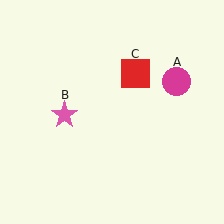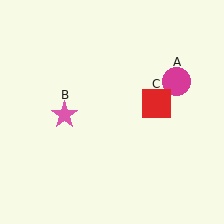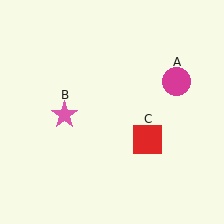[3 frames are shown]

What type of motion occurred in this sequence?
The red square (object C) rotated clockwise around the center of the scene.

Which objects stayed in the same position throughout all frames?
Magenta circle (object A) and pink star (object B) remained stationary.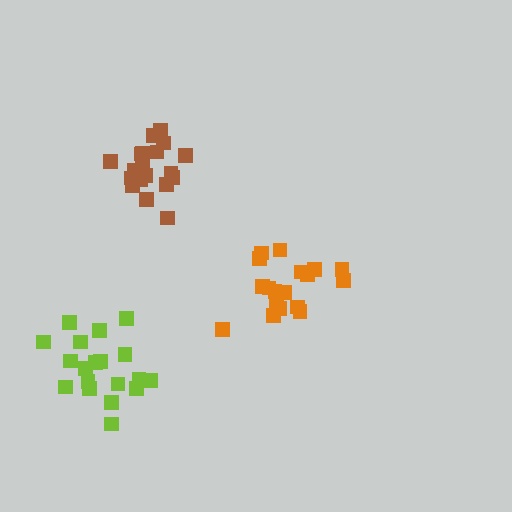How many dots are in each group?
Group 1: 19 dots, Group 2: 18 dots, Group 3: 19 dots (56 total).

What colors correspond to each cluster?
The clusters are colored: brown, orange, lime.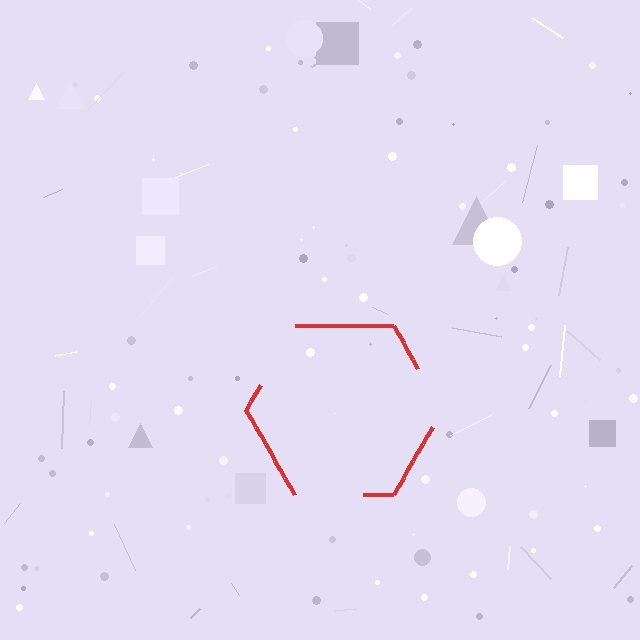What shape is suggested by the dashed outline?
The dashed outline suggests a hexagon.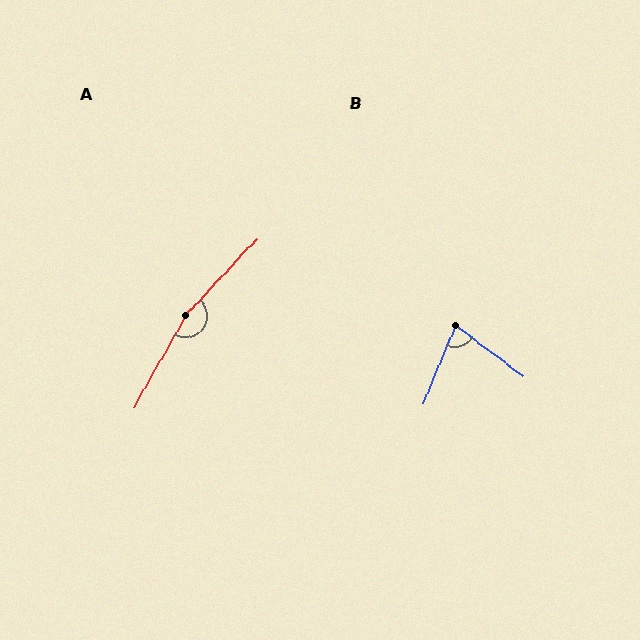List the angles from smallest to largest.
B (75°), A (166°).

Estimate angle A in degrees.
Approximately 166 degrees.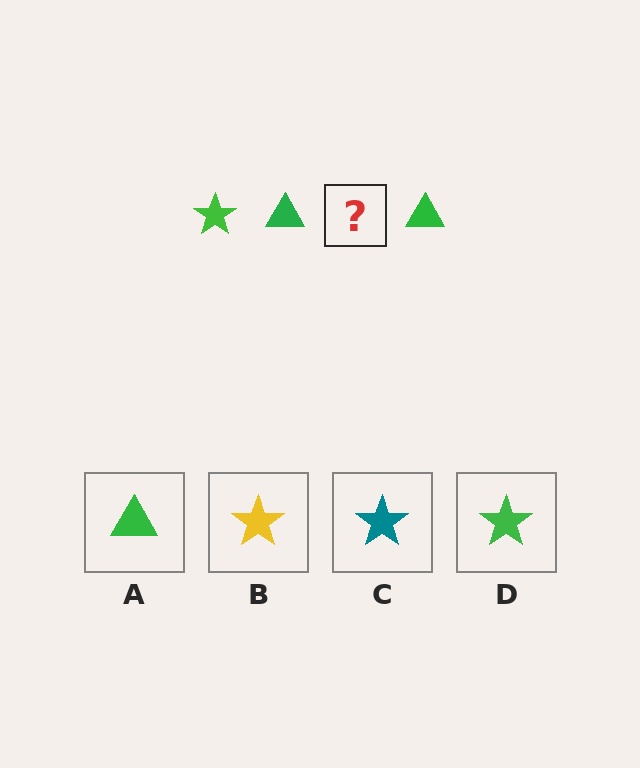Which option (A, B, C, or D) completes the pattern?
D.